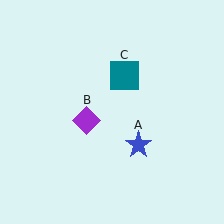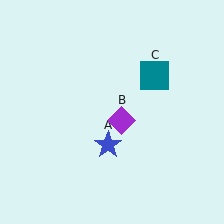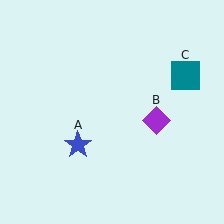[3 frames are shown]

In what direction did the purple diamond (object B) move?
The purple diamond (object B) moved right.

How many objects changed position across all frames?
3 objects changed position: blue star (object A), purple diamond (object B), teal square (object C).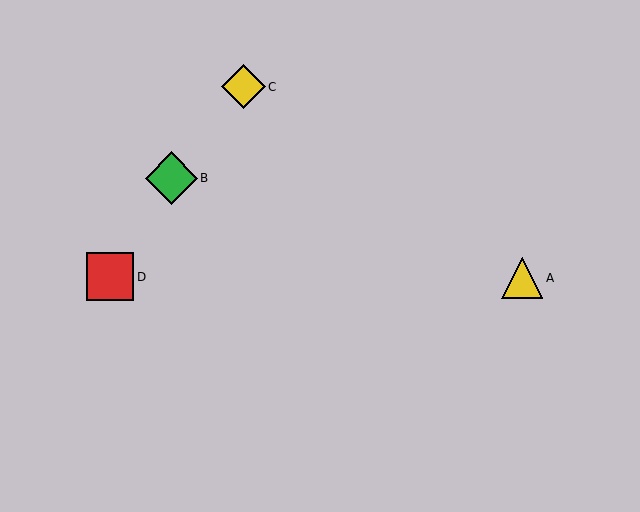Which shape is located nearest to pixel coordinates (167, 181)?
The green diamond (labeled B) at (171, 178) is nearest to that location.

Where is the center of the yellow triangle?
The center of the yellow triangle is at (522, 278).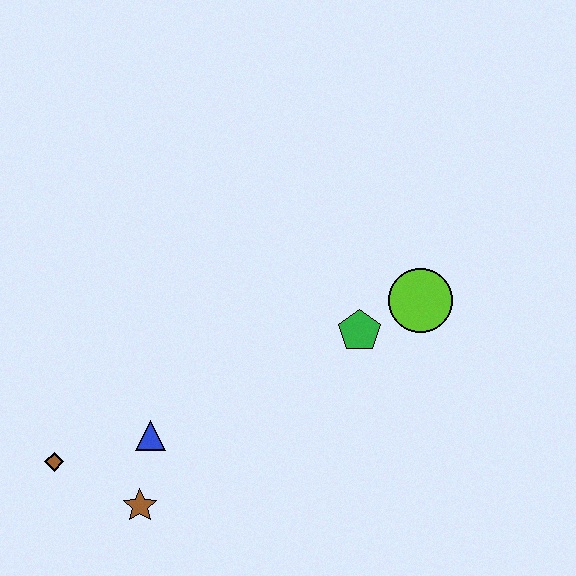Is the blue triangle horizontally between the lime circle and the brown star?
Yes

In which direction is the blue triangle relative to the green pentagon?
The blue triangle is to the left of the green pentagon.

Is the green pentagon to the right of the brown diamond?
Yes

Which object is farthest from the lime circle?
The brown diamond is farthest from the lime circle.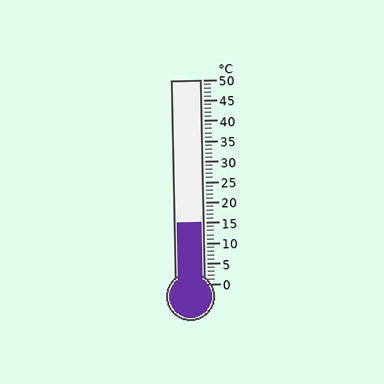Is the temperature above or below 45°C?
The temperature is below 45°C.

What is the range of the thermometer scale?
The thermometer scale ranges from 0°C to 50°C.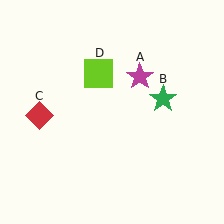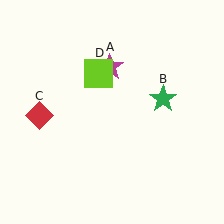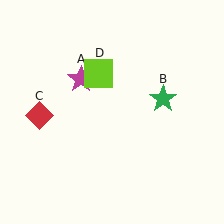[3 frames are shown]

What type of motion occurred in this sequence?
The magenta star (object A) rotated counterclockwise around the center of the scene.